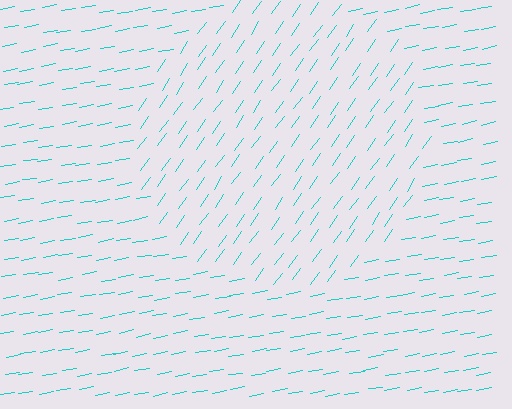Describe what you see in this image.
The image is filled with small cyan line segments. A circle region in the image has lines oriented differently from the surrounding lines, creating a visible texture boundary.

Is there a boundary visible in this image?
Yes, there is a texture boundary formed by a change in line orientation.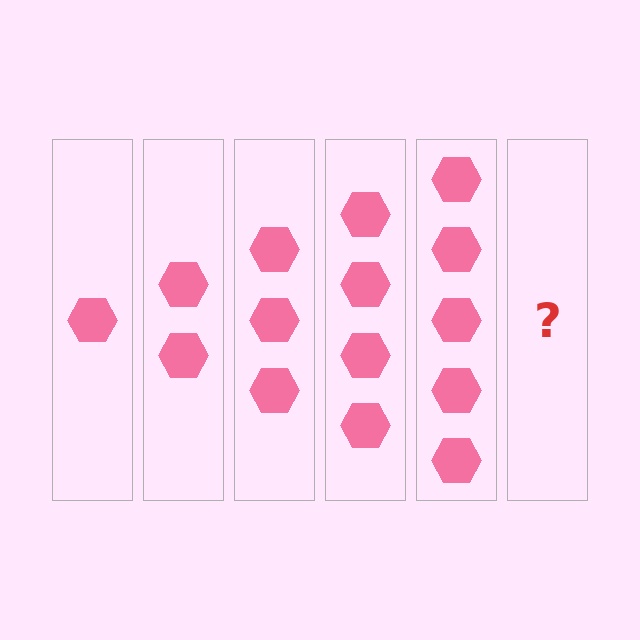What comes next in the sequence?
The next element should be 6 hexagons.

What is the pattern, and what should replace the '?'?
The pattern is that each step adds one more hexagon. The '?' should be 6 hexagons.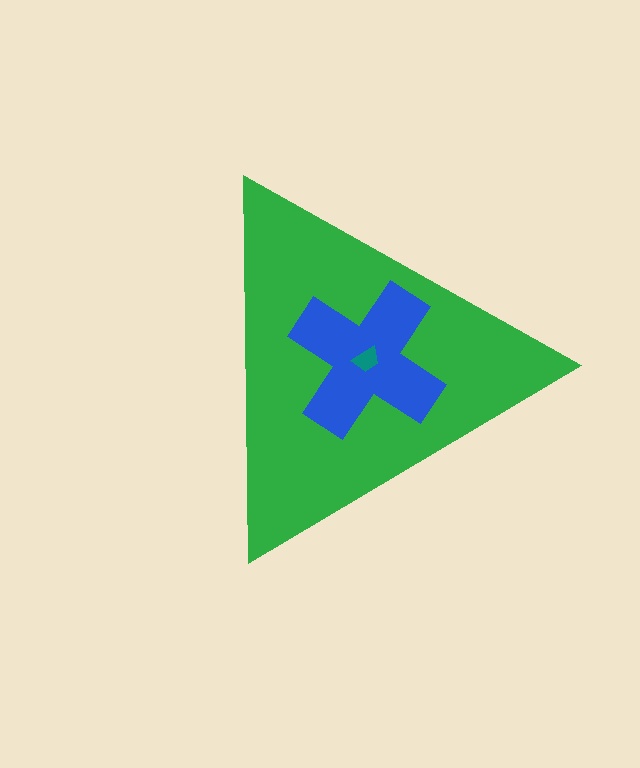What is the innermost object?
The teal trapezoid.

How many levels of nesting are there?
3.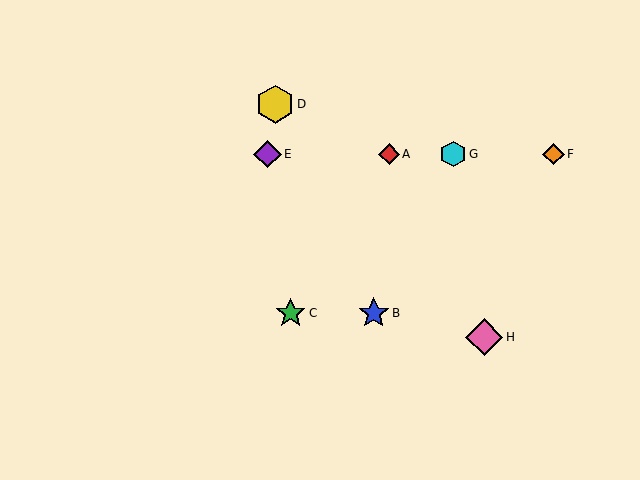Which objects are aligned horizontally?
Objects A, E, F, G are aligned horizontally.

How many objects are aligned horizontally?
4 objects (A, E, F, G) are aligned horizontally.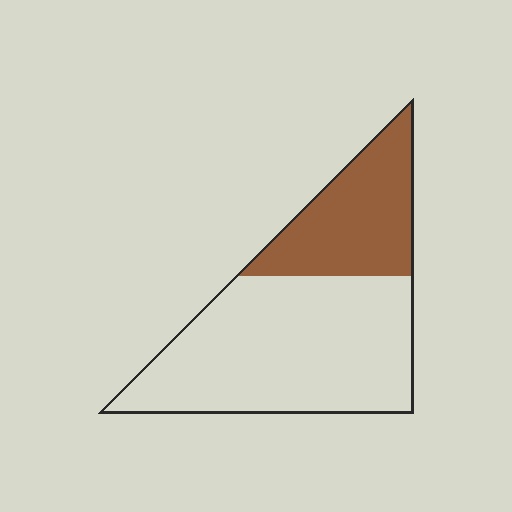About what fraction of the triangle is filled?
About one third (1/3).